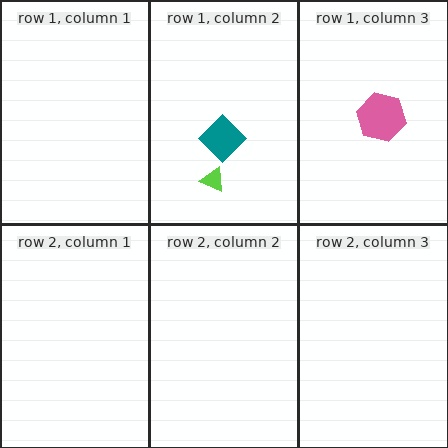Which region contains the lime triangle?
The row 1, column 2 region.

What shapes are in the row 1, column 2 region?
The teal diamond, the lime triangle.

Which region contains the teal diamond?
The row 1, column 2 region.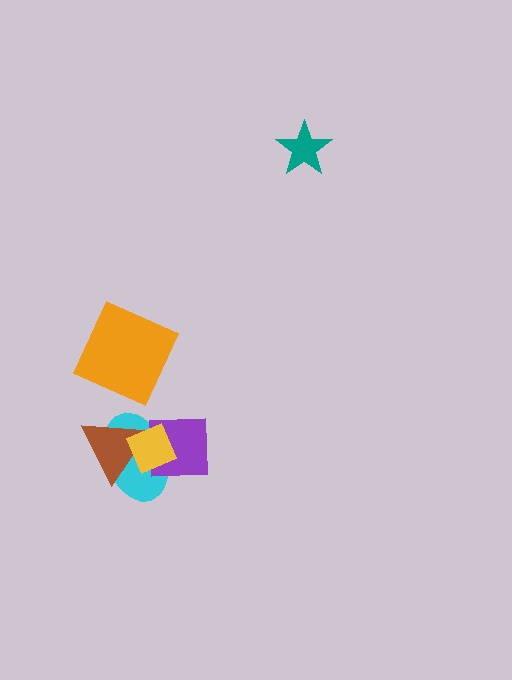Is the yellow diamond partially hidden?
No, no other shape covers it.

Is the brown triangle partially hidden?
Yes, it is partially covered by another shape.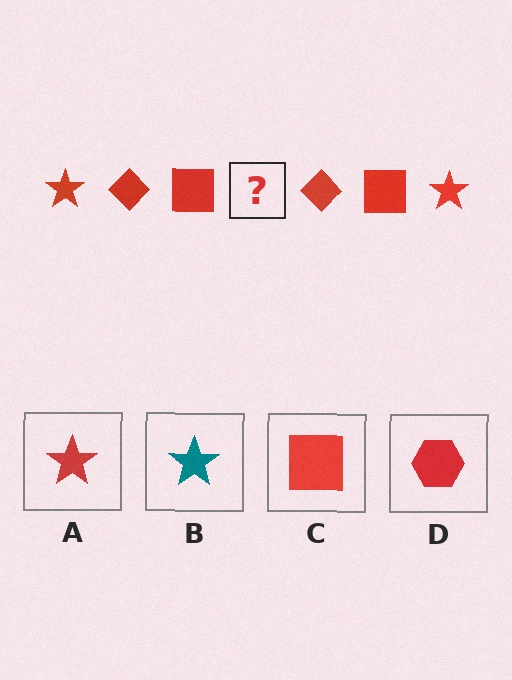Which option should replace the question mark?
Option A.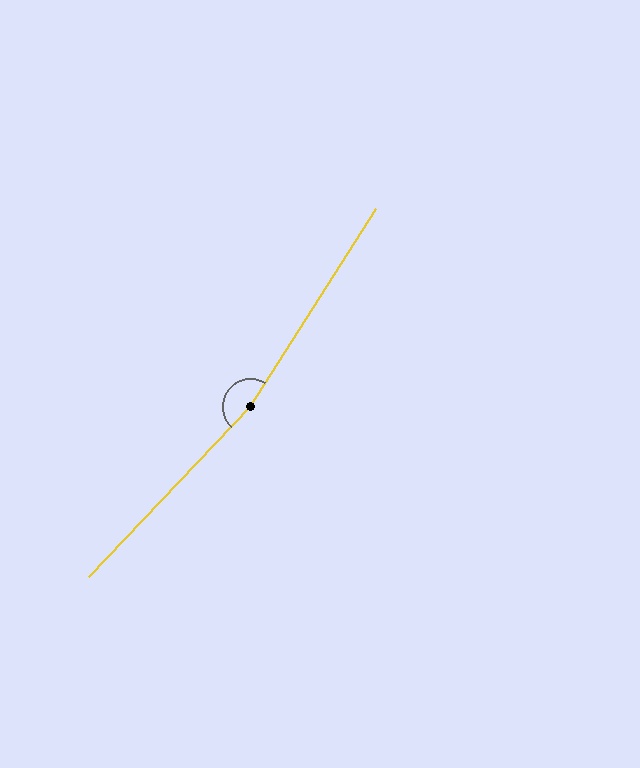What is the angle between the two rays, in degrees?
Approximately 169 degrees.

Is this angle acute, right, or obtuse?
It is obtuse.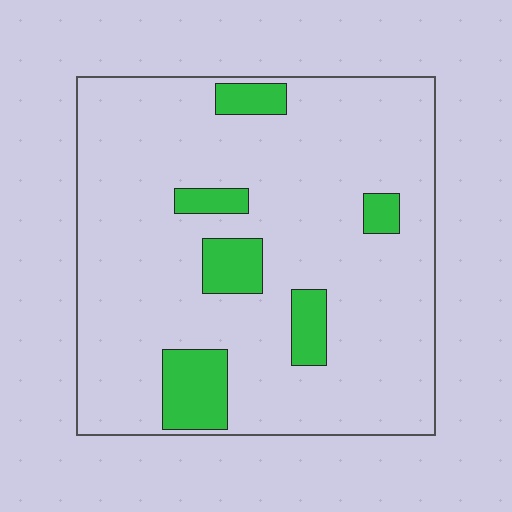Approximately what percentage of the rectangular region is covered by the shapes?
Approximately 15%.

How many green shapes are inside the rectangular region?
6.